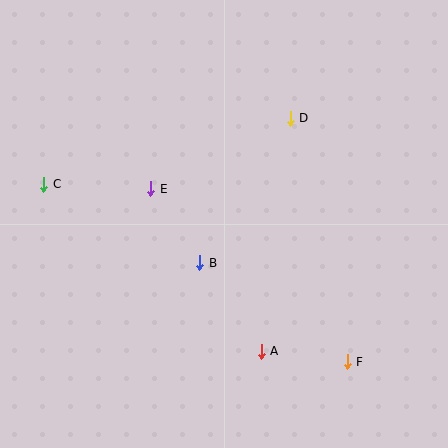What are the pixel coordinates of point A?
Point A is at (261, 351).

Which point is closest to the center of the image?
Point B at (200, 263) is closest to the center.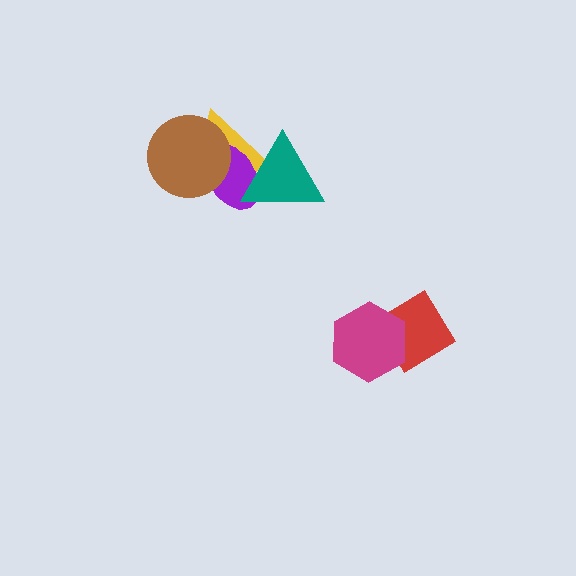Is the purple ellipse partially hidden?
Yes, it is partially covered by another shape.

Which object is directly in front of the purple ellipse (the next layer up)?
The teal triangle is directly in front of the purple ellipse.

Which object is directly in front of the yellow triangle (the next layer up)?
The purple ellipse is directly in front of the yellow triangle.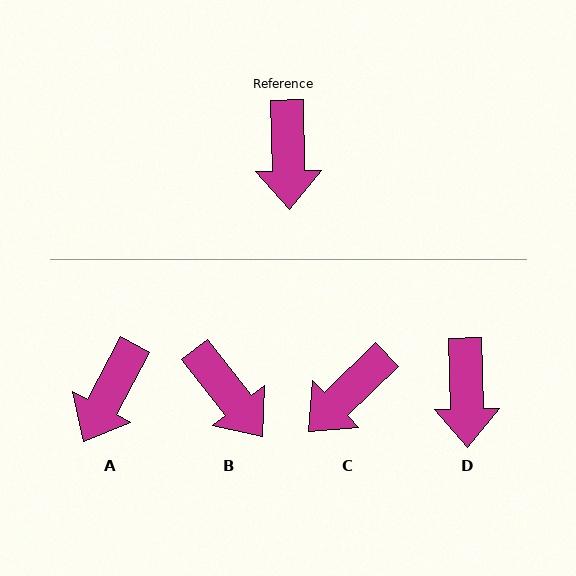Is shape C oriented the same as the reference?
No, it is off by about 47 degrees.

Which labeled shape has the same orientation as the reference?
D.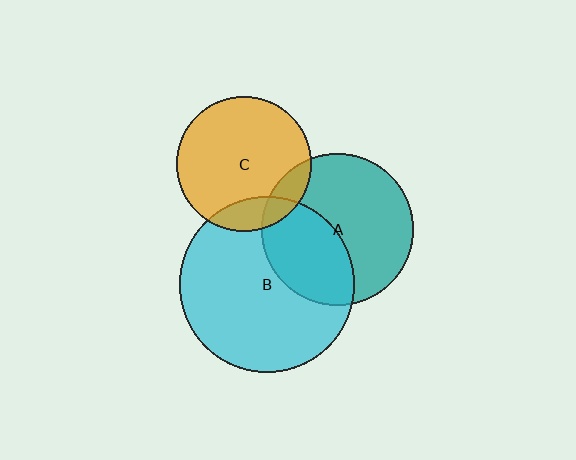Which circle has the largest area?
Circle B (cyan).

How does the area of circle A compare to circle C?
Approximately 1.3 times.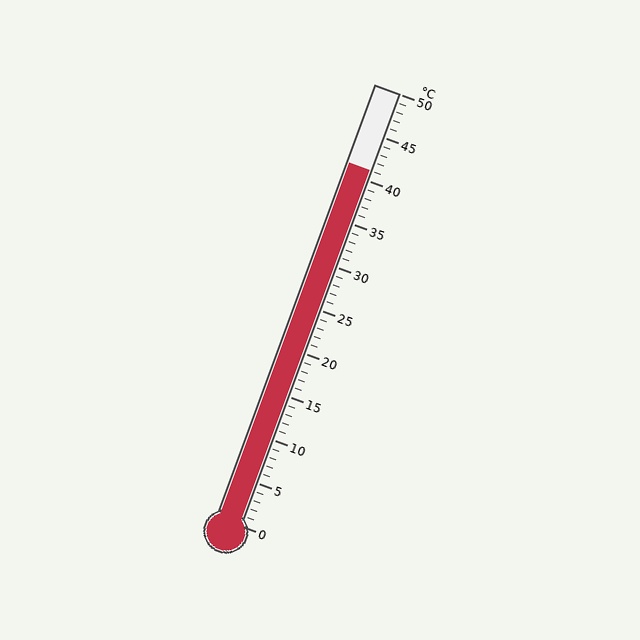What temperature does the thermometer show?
The thermometer shows approximately 41°C.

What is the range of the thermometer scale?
The thermometer scale ranges from 0°C to 50°C.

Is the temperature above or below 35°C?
The temperature is above 35°C.